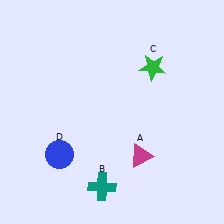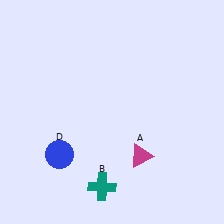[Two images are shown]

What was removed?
The green star (C) was removed in Image 2.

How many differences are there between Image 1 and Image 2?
There is 1 difference between the two images.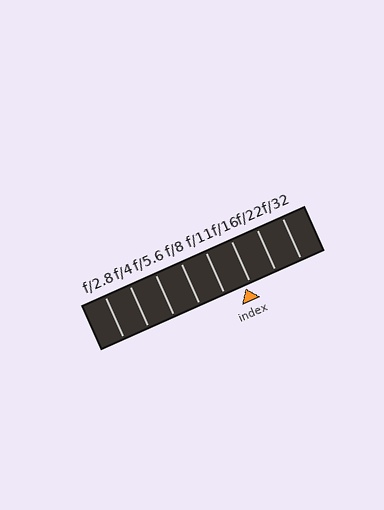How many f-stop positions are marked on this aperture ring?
There are 8 f-stop positions marked.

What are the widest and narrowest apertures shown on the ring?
The widest aperture shown is f/2.8 and the narrowest is f/32.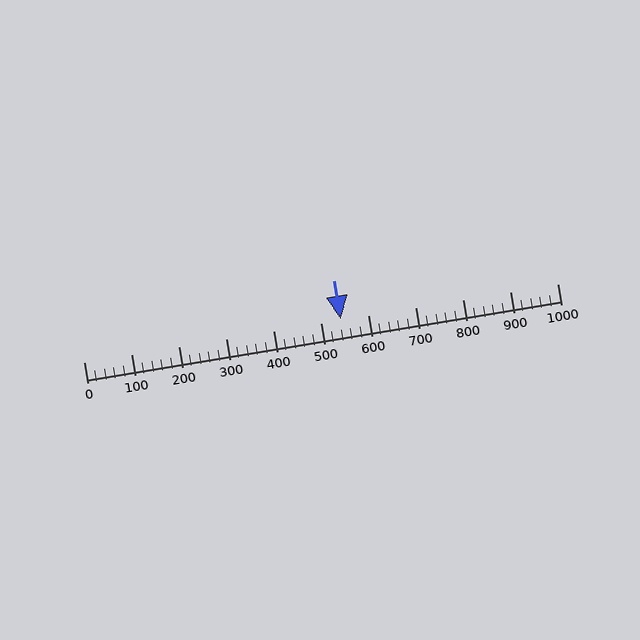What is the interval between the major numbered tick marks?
The major tick marks are spaced 100 units apart.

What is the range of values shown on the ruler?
The ruler shows values from 0 to 1000.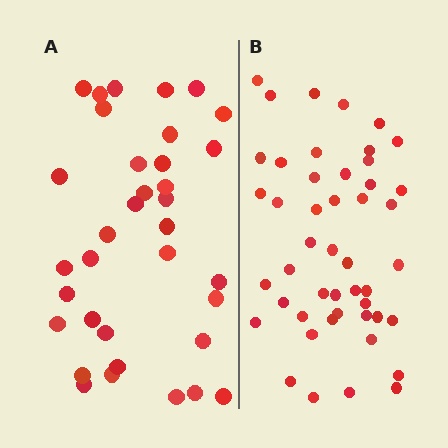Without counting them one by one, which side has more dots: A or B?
Region B (the right region) has more dots.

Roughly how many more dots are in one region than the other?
Region B has roughly 12 or so more dots than region A.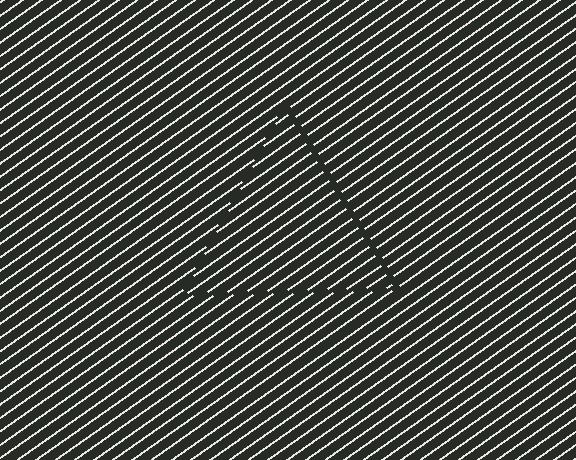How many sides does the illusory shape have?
3 sides — the line-ends trace a triangle.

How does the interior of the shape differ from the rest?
The interior of the shape contains the same grating, shifted by half a period — the contour is defined by the phase discontinuity where line-ends from the inner and outer gratings abut.